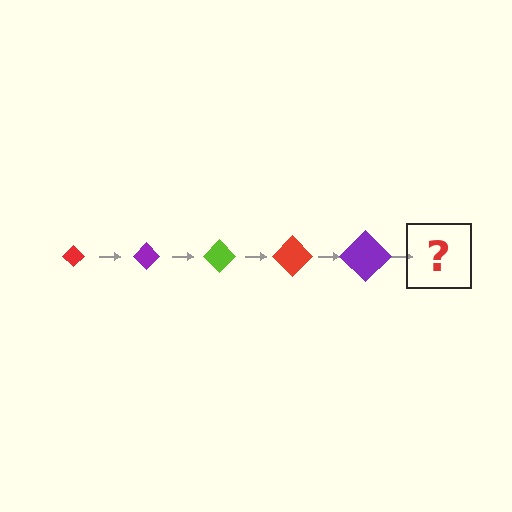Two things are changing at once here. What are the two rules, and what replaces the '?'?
The two rules are that the diamond grows larger each step and the color cycles through red, purple, and lime. The '?' should be a lime diamond, larger than the previous one.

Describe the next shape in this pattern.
It should be a lime diamond, larger than the previous one.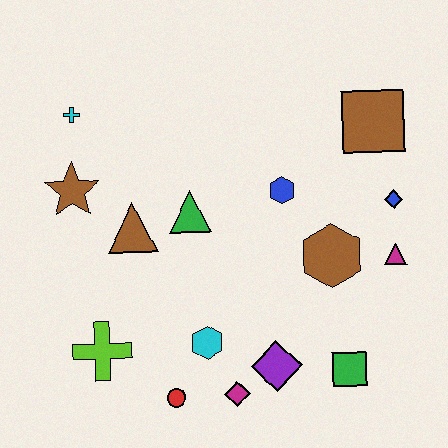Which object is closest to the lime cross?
The red circle is closest to the lime cross.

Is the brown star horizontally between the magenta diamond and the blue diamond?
No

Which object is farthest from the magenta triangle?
The cyan cross is farthest from the magenta triangle.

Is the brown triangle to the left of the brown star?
No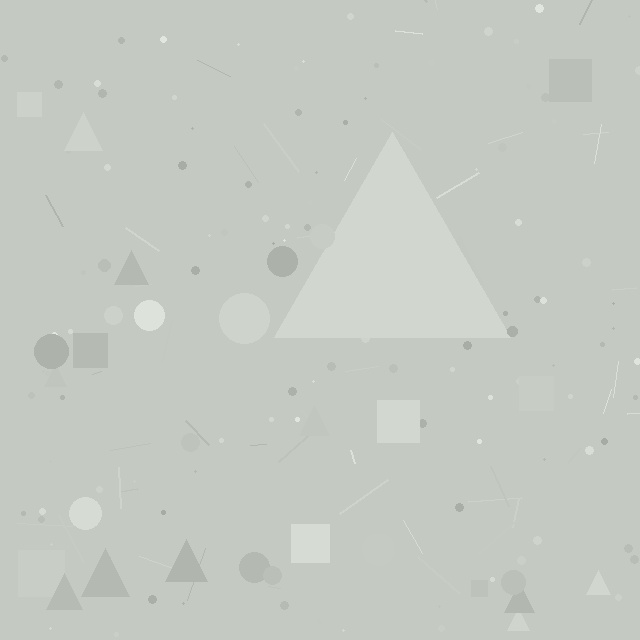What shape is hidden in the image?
A triangle is hidden in the image.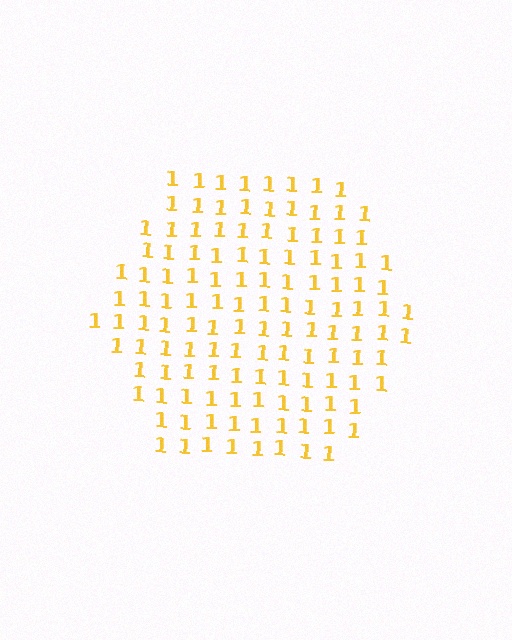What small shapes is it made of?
It is made of small digit 1's.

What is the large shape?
The large shape is a hexagon.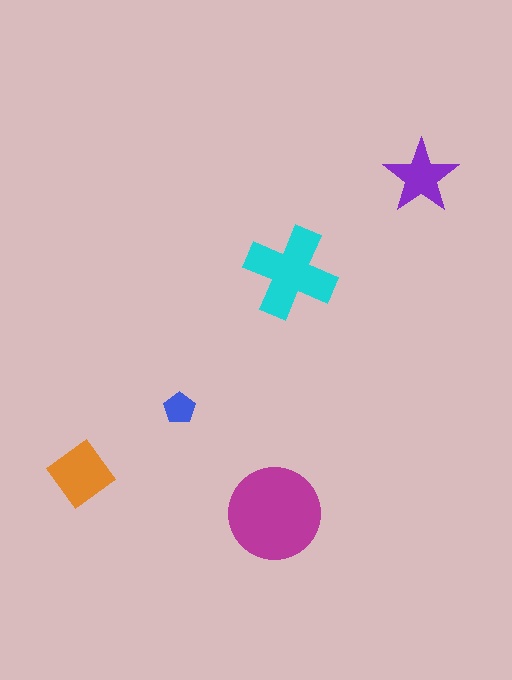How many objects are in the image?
There are 5 objects in the image.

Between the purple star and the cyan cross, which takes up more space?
The cyan cross.